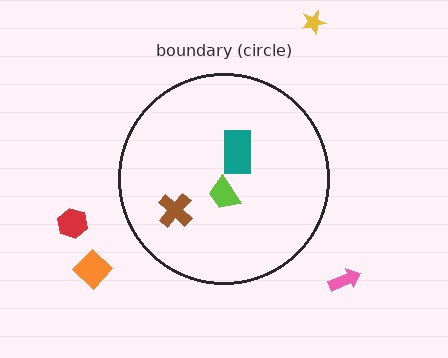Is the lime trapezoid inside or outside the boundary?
Inside.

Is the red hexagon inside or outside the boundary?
Outside.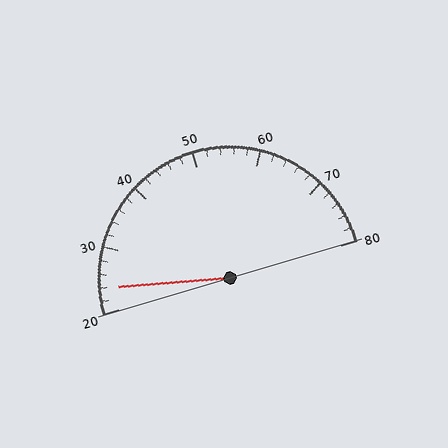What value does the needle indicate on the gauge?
The needle indicates approximately 24.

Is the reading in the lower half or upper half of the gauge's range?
The reading is in the lower half of the range (20 to 80).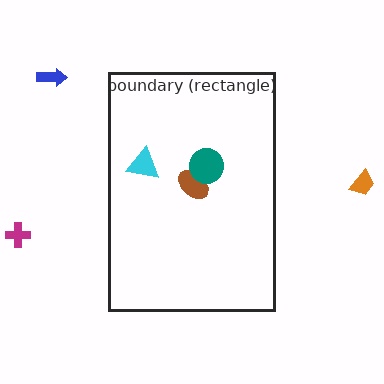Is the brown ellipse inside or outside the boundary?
Inside.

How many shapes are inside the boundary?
3 inside, 3 outside.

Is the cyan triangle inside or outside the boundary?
Inside.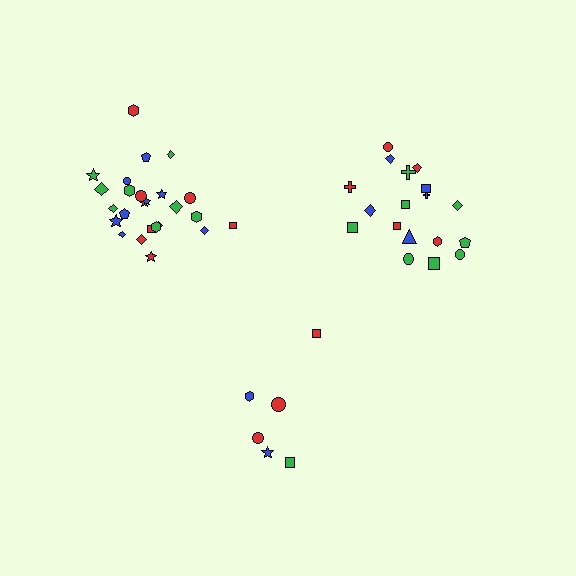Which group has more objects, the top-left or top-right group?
The top-left group.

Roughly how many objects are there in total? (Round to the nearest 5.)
Roughly 50 objects in total.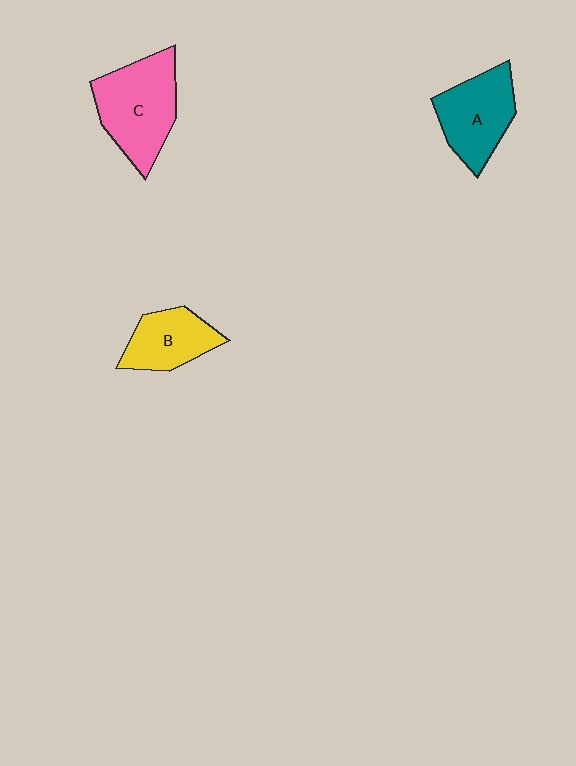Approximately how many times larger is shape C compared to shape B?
Approximately 1.5 times.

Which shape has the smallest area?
Shape B (yellow).